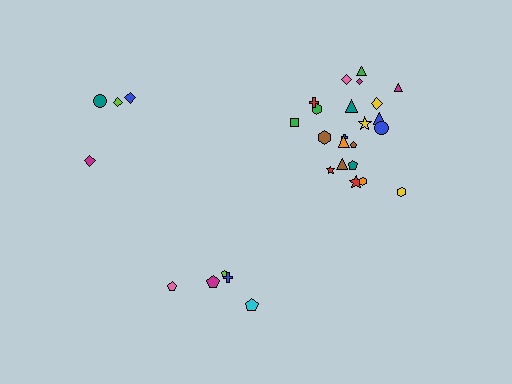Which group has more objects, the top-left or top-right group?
The top-right group.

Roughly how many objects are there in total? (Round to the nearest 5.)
Roughly 30 objects in total.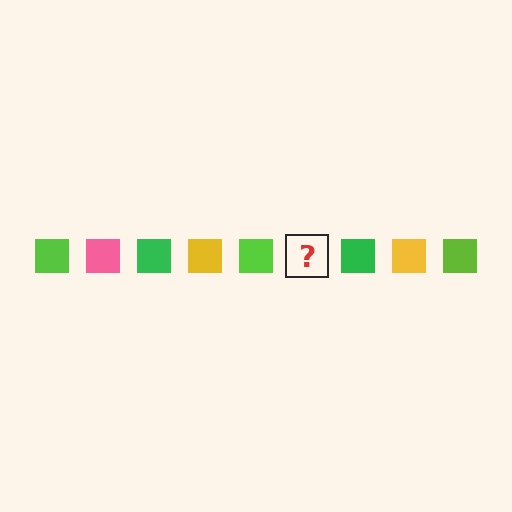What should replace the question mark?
The question mark should be replaced with a pink square.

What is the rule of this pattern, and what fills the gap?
The rule is that the pattern cycles through lime, pink, green, yellow squares. The gap should be filled with a pink square.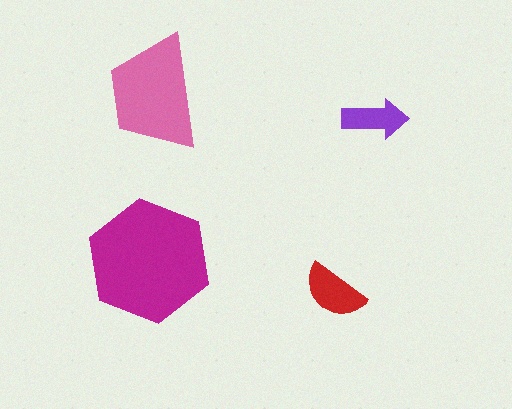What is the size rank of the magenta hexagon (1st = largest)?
1st.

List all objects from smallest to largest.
The purple arrow, the red semicircle, the pink trapezoid, the magenta hexagon.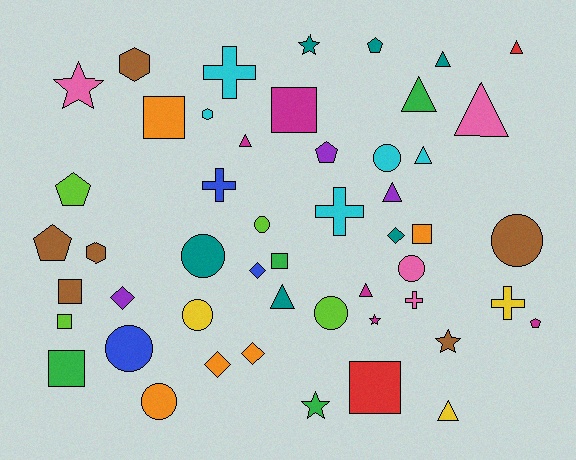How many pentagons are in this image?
There are 5 pentagons.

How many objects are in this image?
There are 50 objects.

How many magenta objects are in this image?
There are 5 magenta objects.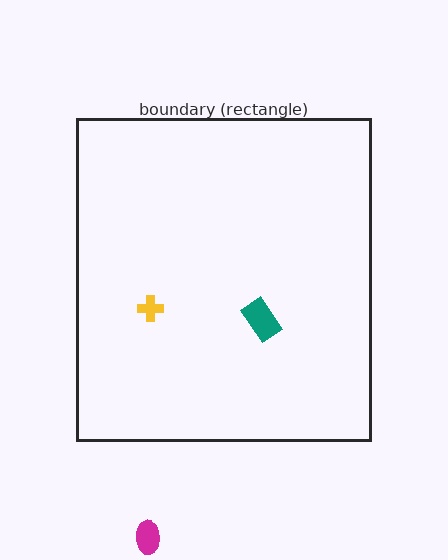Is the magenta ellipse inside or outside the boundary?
Outside.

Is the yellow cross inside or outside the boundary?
Inside.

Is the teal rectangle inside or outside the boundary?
Inside.